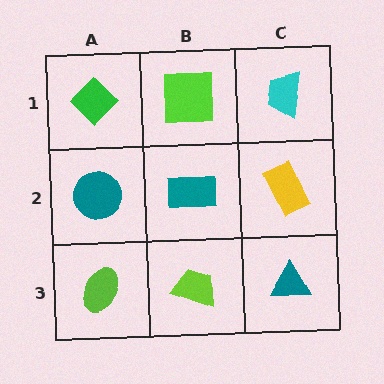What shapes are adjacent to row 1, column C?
A yellow rectangle (row 2, column C), a lime square (row 1, column B).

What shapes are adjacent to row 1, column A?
A teal circle (row 2, column A), a lime square (row 1, column B).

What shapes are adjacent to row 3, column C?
A yellow rectangle (row 2, column C), a lime trapezoid (row 3, column B).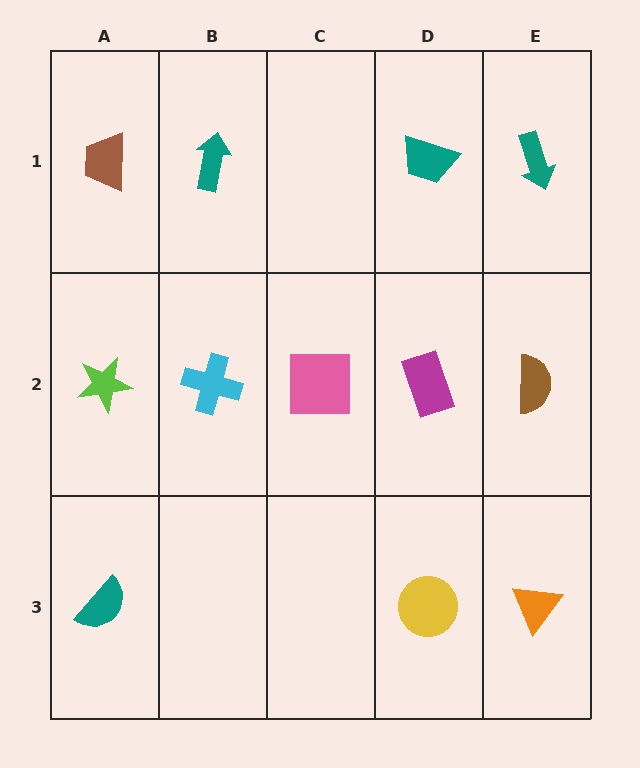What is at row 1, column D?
A teal trapezoid.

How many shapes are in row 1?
4 shapes.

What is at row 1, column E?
A teal arrow.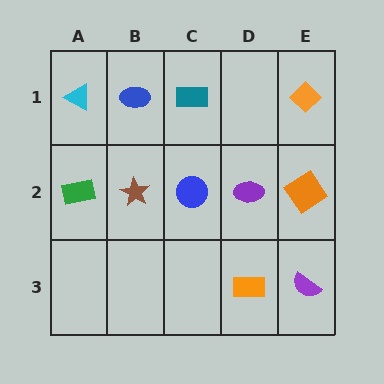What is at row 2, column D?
A purple ellipse.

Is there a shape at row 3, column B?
No, that cell is empty.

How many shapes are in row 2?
5 shapes.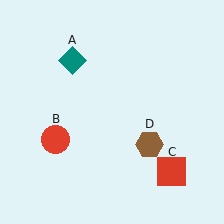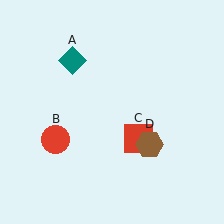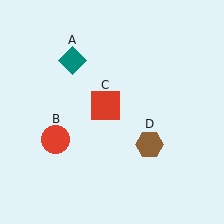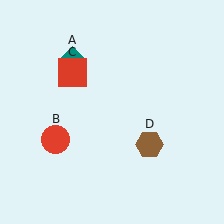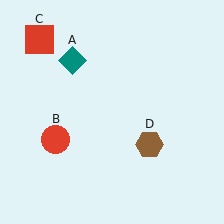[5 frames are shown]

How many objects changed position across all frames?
1 object changed position: red square (object C).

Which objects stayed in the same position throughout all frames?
Teal diamond (object A) and red circle (object B) and brown hexagon (object D) remained stationary.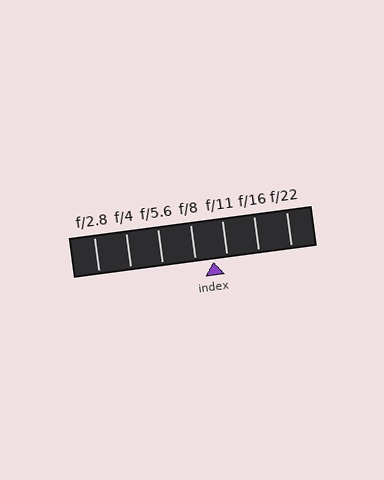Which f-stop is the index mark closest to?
The index mark is closest to f/11.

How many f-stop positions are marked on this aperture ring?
There are 7 f-stop positions marked.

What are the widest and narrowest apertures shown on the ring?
The widest aperture shown is f/2.8 and the narrowest is f/22.